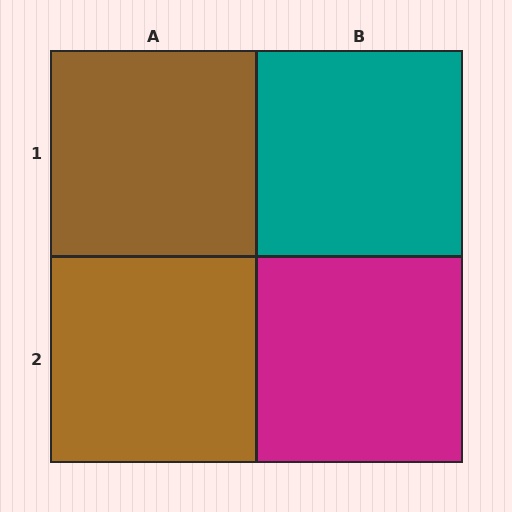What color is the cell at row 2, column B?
Magenta.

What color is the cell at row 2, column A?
Brown.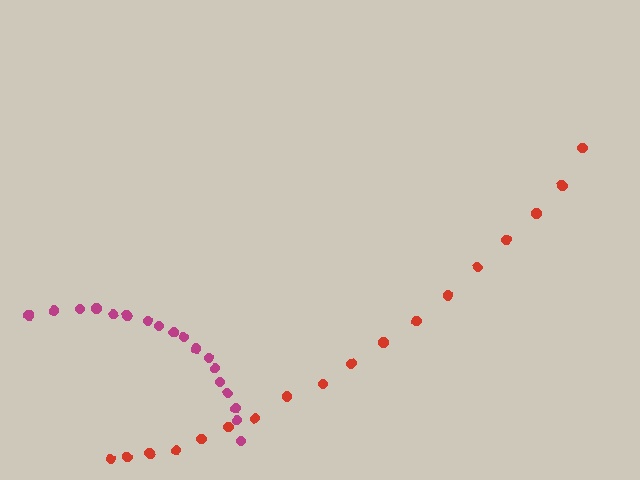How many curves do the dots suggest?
There are 2 distinct paths.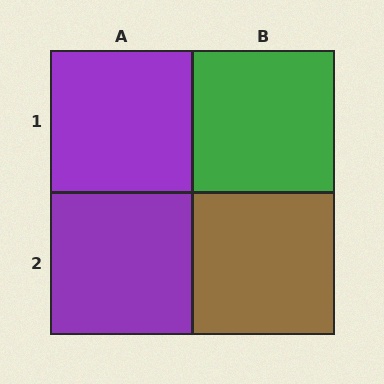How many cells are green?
1 cell is green.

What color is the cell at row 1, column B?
Green.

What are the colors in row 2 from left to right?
Purple, brown.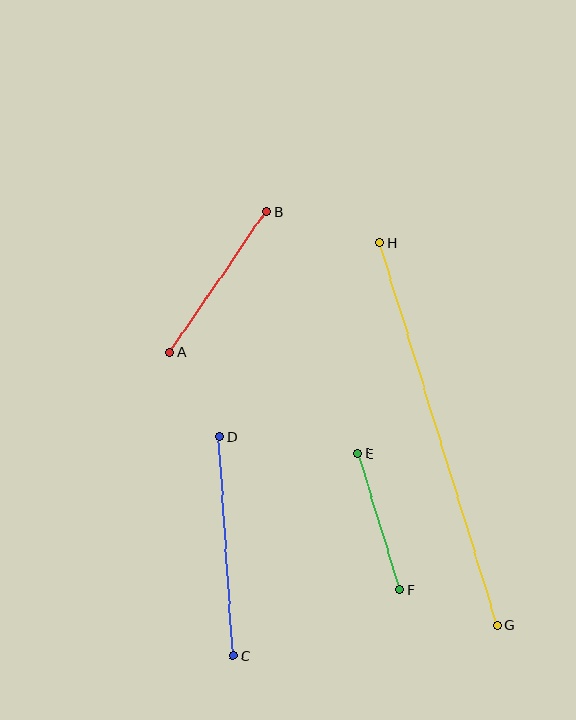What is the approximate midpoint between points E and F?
The midpoint is at approximately (379, 522) pixels.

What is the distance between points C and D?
The distance is approximately 220 pixels.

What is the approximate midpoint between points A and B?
The midpoint is at approximately (218, 282) pixels.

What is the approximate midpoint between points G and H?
The midpoint is at approximately (439, 434) pixels.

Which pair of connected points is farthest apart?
Points G and H are farthest apart.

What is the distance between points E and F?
The distance is approximately 142 pixels.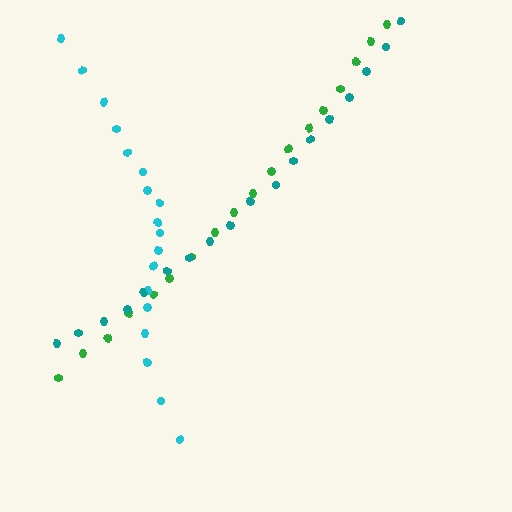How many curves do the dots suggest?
There are 3 distinct paths.